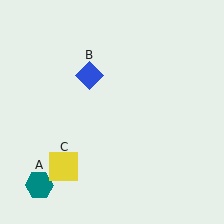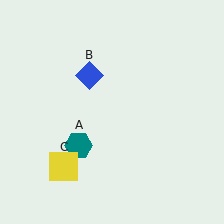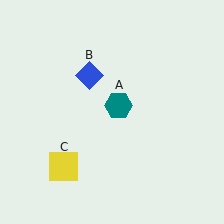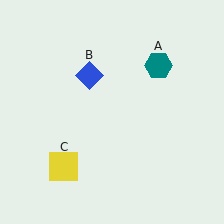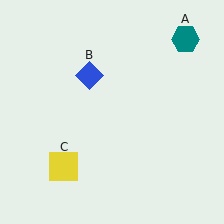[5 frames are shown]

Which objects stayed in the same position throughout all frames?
Blue diamond (object B) and yellow square (object C) remained stationary.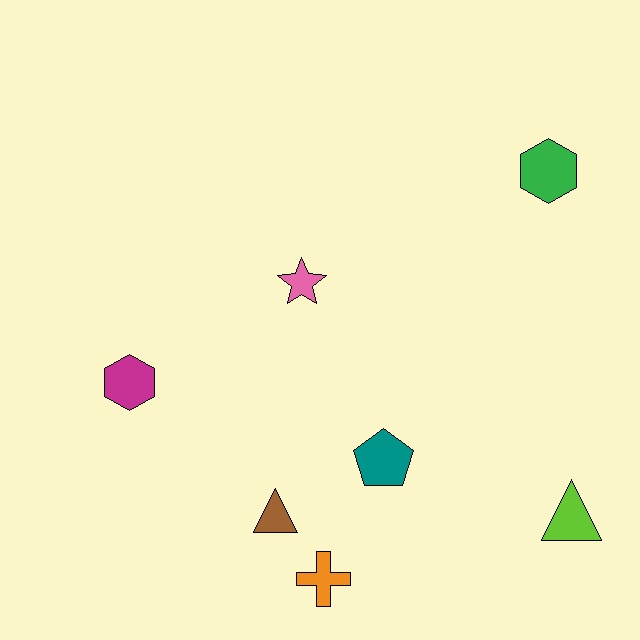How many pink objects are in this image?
There is 1 pink object.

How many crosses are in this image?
There is 1 cross.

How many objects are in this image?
There are 7 objects.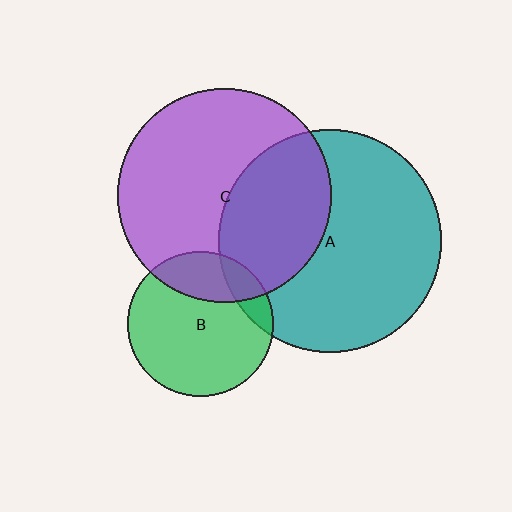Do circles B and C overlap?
Yes.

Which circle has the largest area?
Circle A (teal).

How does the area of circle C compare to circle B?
Approximately 2.2 times.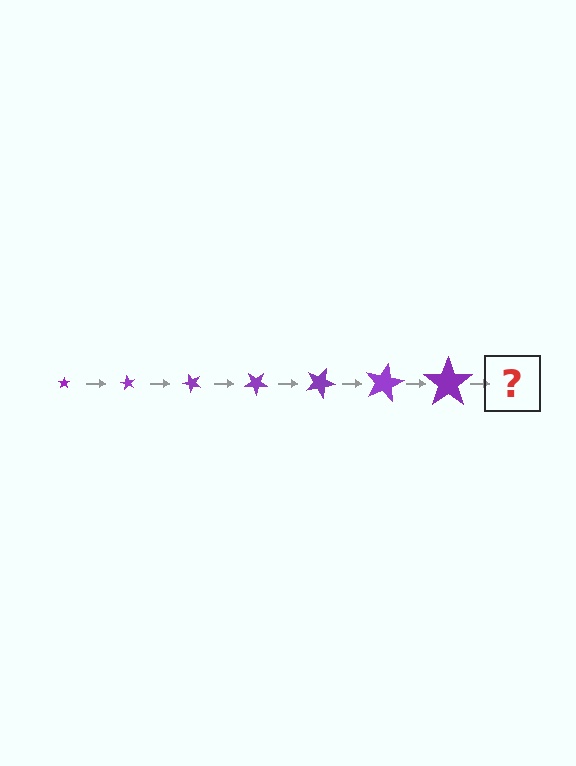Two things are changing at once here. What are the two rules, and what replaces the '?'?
The two rules are that the star grows larger each step and it rotates 60 degrees each step. The '?' should be a star, larger than the previous one and rotated 420 degrees from the start.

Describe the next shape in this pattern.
It should be a star, larger than the previous one and rotated 420 degrees from the start.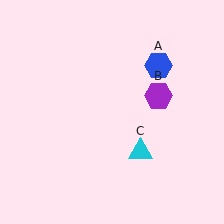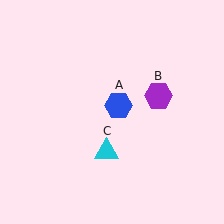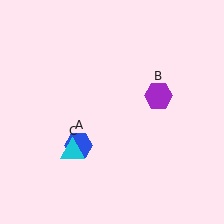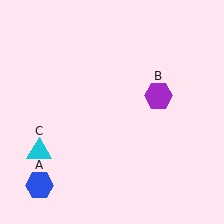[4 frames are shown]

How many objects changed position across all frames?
2 objects changed position: blue hexagon (object A), cyan triangle (object C).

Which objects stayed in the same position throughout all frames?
Purple hexagon (object B) remained stationary.